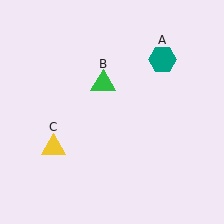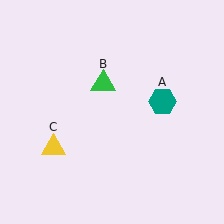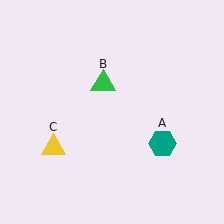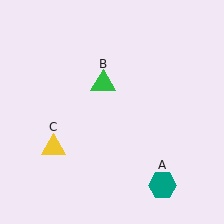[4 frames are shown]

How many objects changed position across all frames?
1 object changed position: teal hexagon (object A).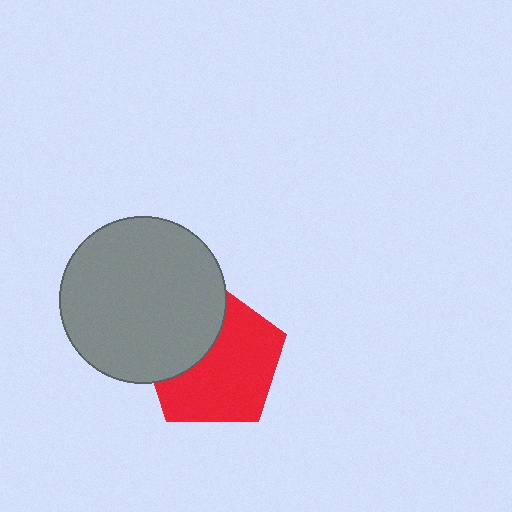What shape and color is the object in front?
The object in front is a gray circle.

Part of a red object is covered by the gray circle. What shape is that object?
It is a pentagon.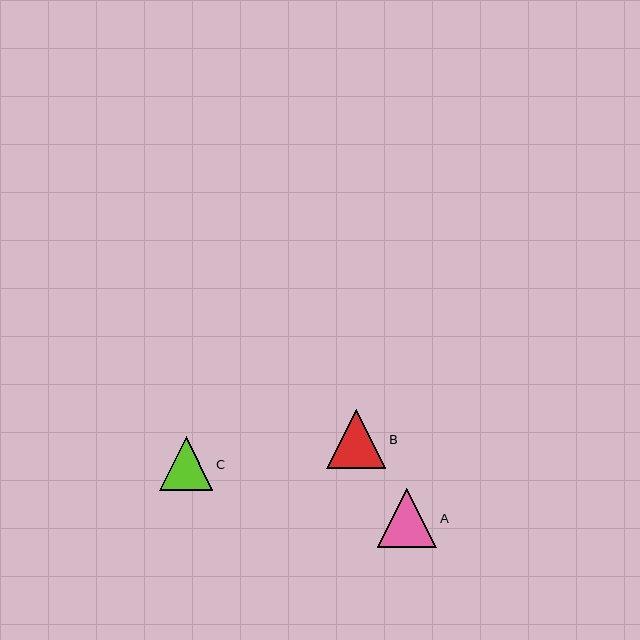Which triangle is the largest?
Triangle A is the largest with a size of approximately 60 pixels.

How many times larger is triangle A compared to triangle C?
Triangle A is approximately 1.1 times the size of triangle C.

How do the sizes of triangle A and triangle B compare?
Triangle A and triangle B are approximately the same size.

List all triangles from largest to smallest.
From largest to smallest: A, B, C.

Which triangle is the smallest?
Triangle C is the smallest with a size of approximately 54 pixels.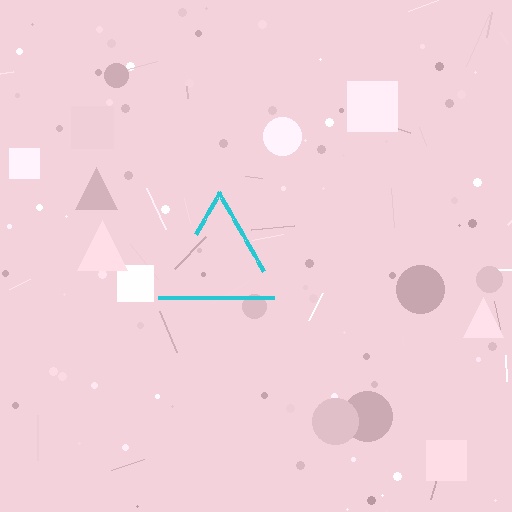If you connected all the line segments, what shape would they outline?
They would outline a triangle.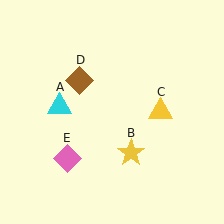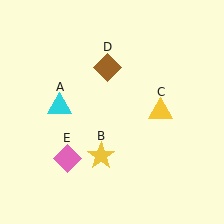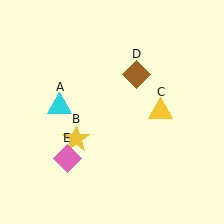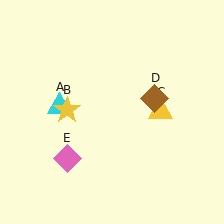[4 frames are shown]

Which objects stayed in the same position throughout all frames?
Cyan triangle (object A) and yellow triangle (object C) and pink diamond (object E) remained stationary.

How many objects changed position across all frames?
2 objects changed position: yellow star (object B), brown diamond (object D).